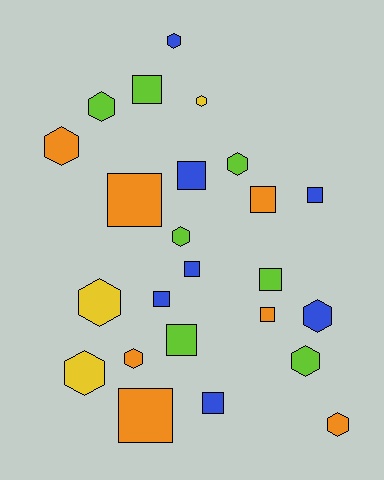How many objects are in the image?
There are 24 objects.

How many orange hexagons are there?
There are 3 orange hexagons.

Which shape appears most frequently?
Hexagon, with 12 objects.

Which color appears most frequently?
Orange, with 7 objects.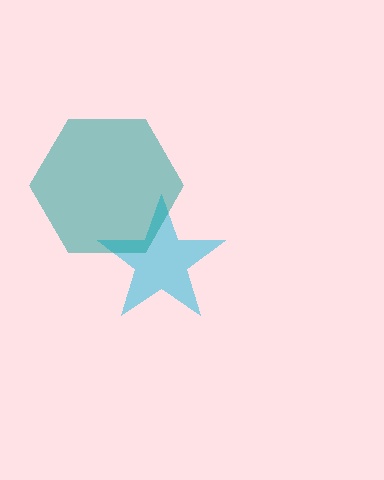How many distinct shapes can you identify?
There are 2 distinct shapes: a cyan star, a teal hexagon.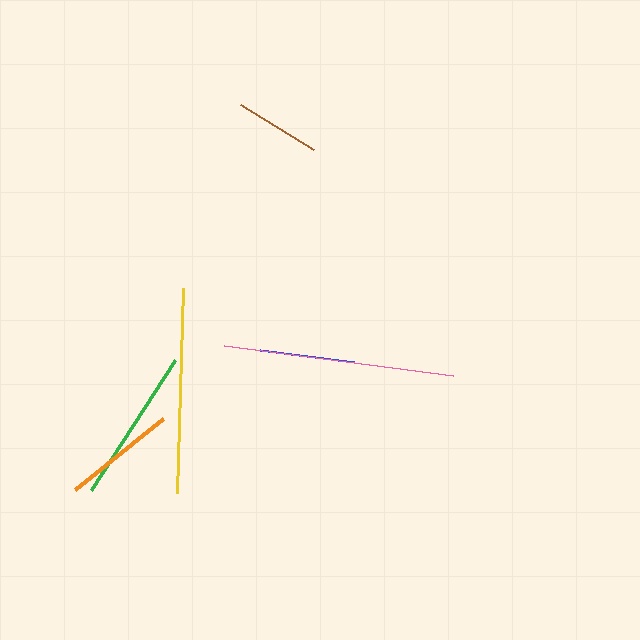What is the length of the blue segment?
The blue segment is approximately 94 pixels long.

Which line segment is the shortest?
The brown line is the shortest at approximately 86 pixels.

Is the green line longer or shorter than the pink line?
The pink line is longer than the green line.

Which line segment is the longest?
The pink line is the longest at approximately 230 pixels.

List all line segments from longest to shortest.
From longest to shortest: pink, yellow, green, orange, blue, brown.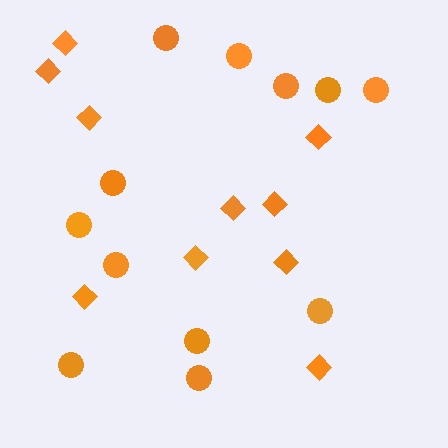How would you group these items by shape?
There are 2 groups: one group of circles (12) and one group of diamonds (10).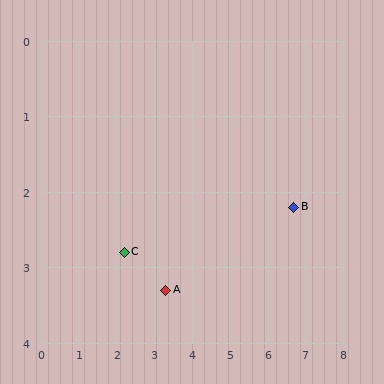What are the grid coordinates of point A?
Point A is at approximately (3.3, 3.3).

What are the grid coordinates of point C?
Point C is at approximately (2.2, 2.8).